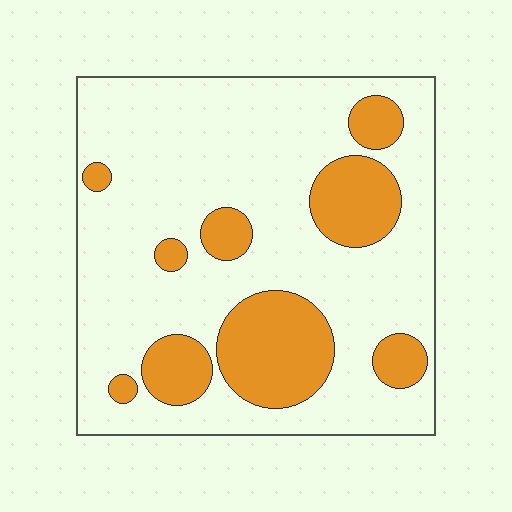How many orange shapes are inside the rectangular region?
9.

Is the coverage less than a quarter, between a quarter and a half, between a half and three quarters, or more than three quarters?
Less than a quarter.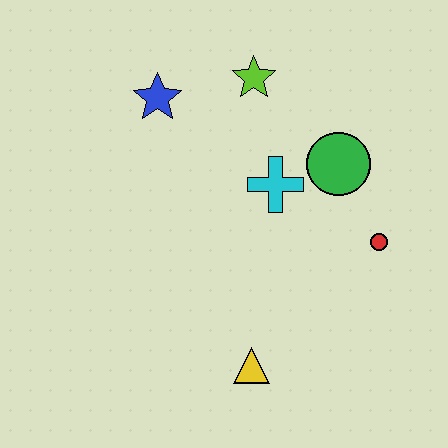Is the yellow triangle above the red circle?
No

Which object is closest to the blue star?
The lime star is closest to the blue star.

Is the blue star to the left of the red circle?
Yes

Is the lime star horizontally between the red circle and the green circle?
No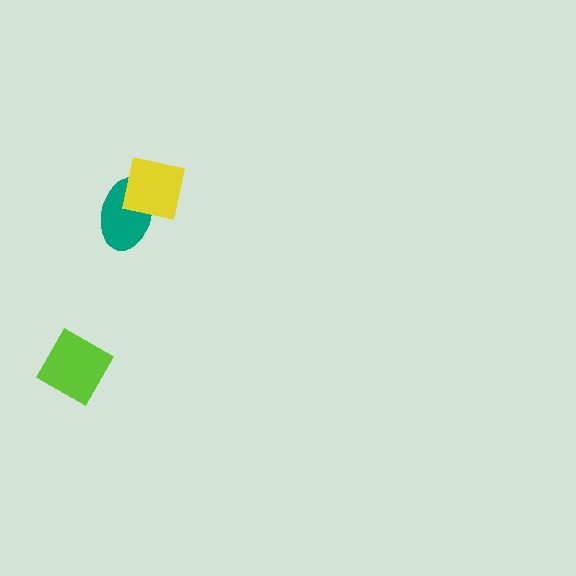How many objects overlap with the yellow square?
1 object overlaps with the yellow square.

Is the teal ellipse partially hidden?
Yes, it is partially covered by another shape.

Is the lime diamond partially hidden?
No, no other shape covers it.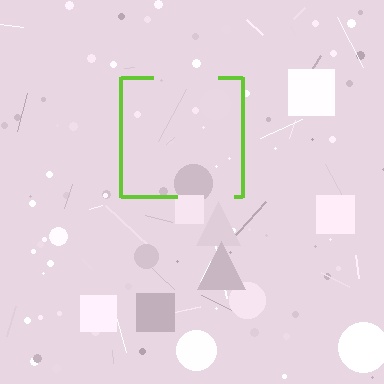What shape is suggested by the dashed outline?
The dashed outline suggests a square.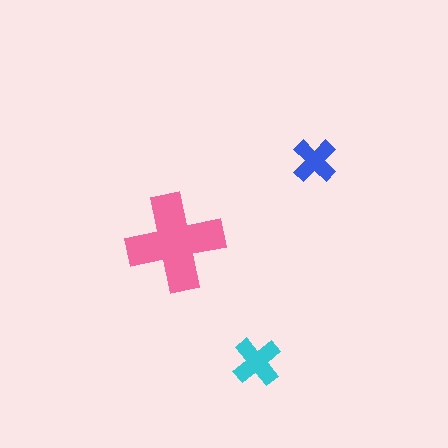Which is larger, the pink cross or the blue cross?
The pink one.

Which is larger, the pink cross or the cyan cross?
The pink one.